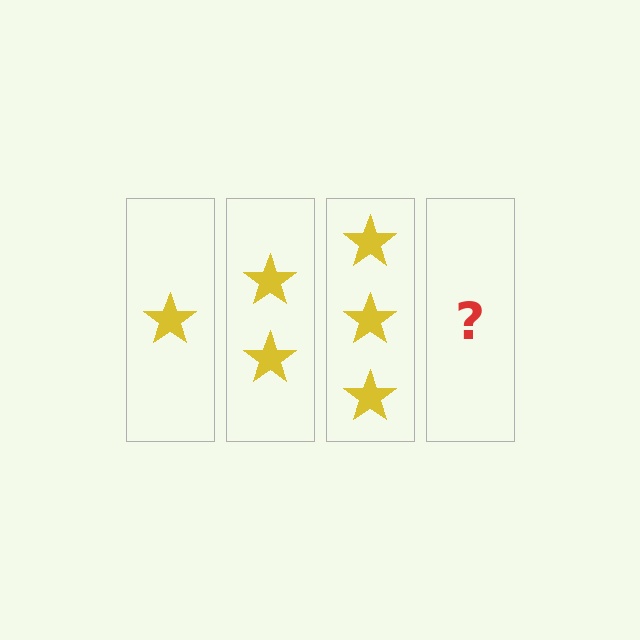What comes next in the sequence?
The next element should be 4 stars.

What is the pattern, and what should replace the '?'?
The pattern is that each step adds one more star. The '?' should be 4 stars.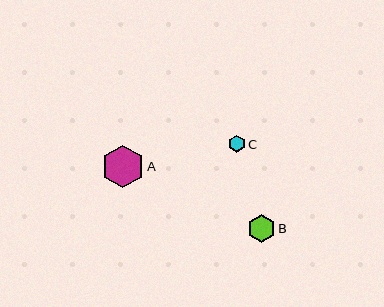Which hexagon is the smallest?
Hexagon C is the smallest with a size of approximately 17 pixels.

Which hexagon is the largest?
Hexagon A is the largest with a size of approximately 43 pixels.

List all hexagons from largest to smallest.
From largest to smallest: A, B, C.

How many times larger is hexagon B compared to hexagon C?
Hexagon B is approximately 1.6 times the size of hexagon C.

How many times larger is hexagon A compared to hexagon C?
Hexagon A is approximately 2.6 times the size of hexagon C.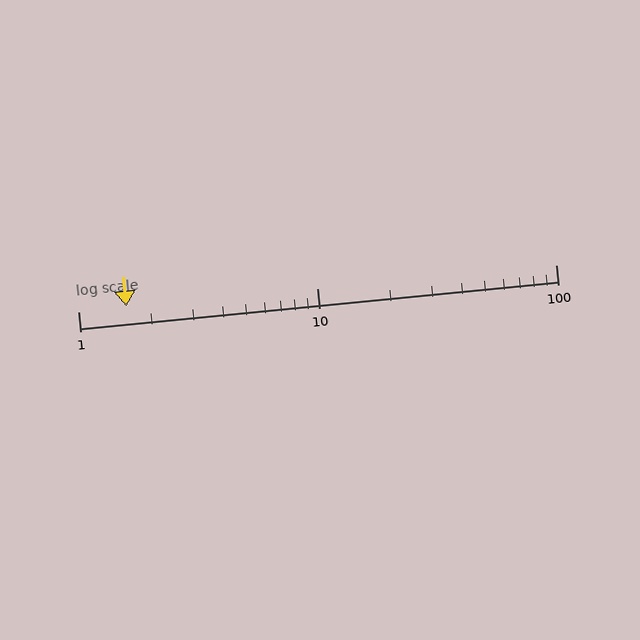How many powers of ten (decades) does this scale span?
The scale spans 2 decades, from 1 to 100.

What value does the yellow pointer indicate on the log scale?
The pointer indicates approximately 1.6.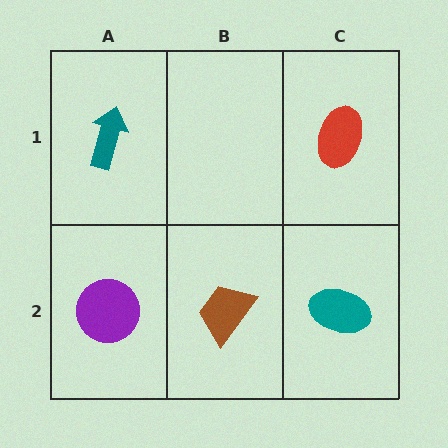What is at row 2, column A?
A purple circle.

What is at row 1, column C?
A red ellipse.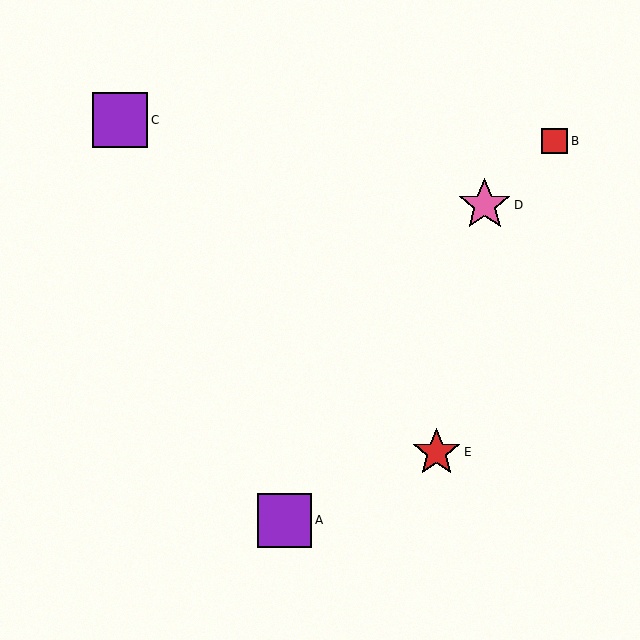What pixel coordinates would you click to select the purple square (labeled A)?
Click at (285, 520) to select the purple square A.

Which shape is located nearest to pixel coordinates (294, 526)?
The purple square (labeled A) at (285, 520) is nearest to that location.